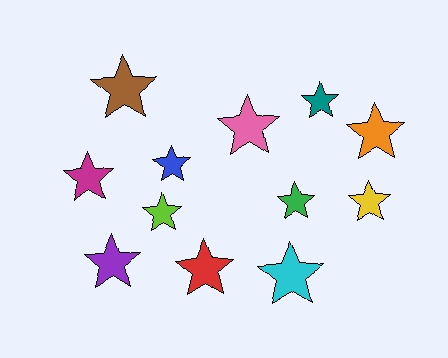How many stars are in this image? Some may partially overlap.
There are 12 stars.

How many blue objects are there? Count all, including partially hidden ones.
There is 1 blue object.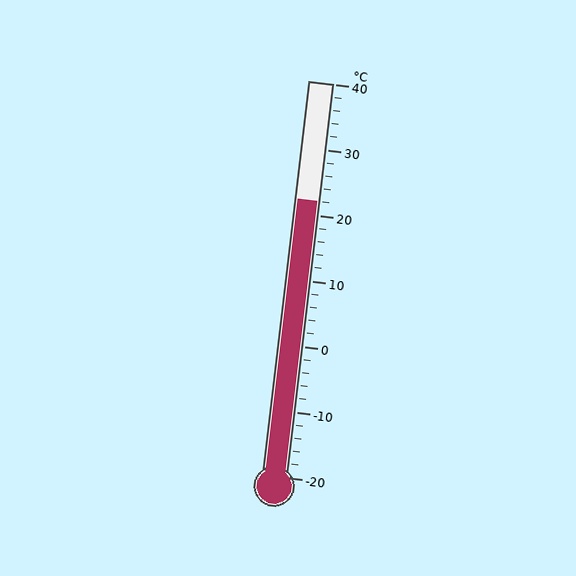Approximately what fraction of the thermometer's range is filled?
The thermometer is filled to approximately 70% of its range.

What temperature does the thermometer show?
The thermometer shows approximately 22°C.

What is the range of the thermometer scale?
The thermometer scale ranges from -20°C to 40°C.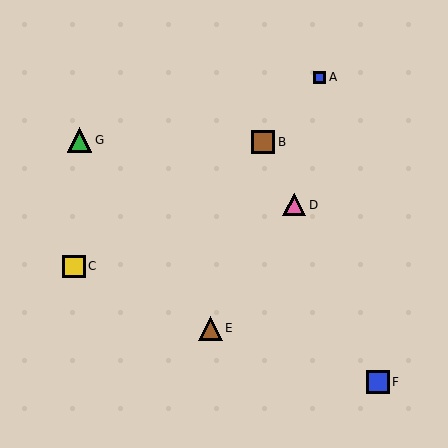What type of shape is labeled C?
Shape C is a yellow square.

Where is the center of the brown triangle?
The center of the brown triangle is at (211, 328).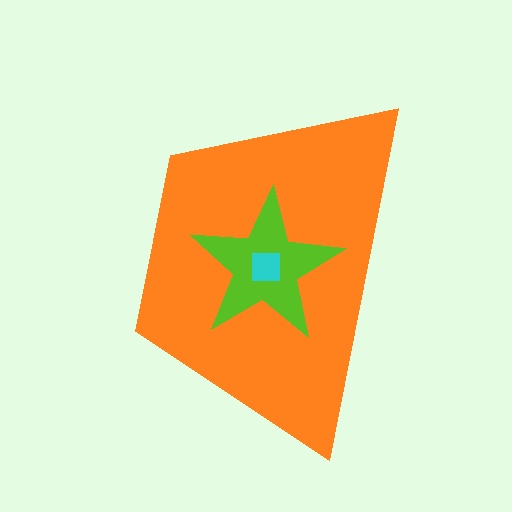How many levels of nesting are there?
3.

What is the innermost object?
The cyan square.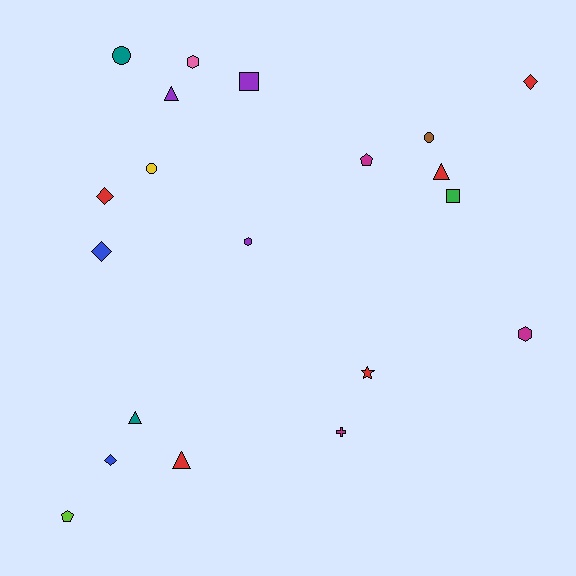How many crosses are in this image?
There is 1 cross.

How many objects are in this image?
There are 20 objects.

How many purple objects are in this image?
There are 3 purple objects.